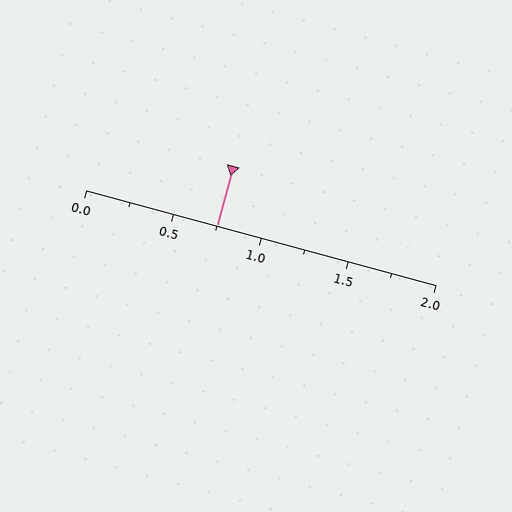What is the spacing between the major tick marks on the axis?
The major ticks are spaced 0.5 apart.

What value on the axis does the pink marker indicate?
The marker indicates approximately 0.75.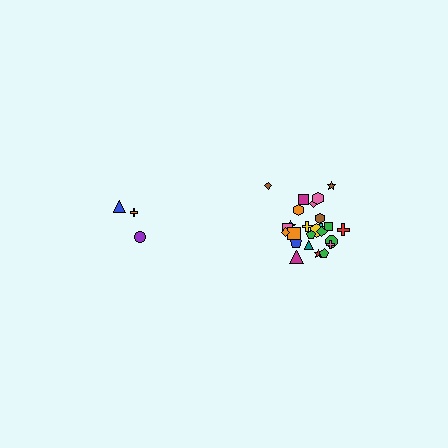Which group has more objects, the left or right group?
The right group.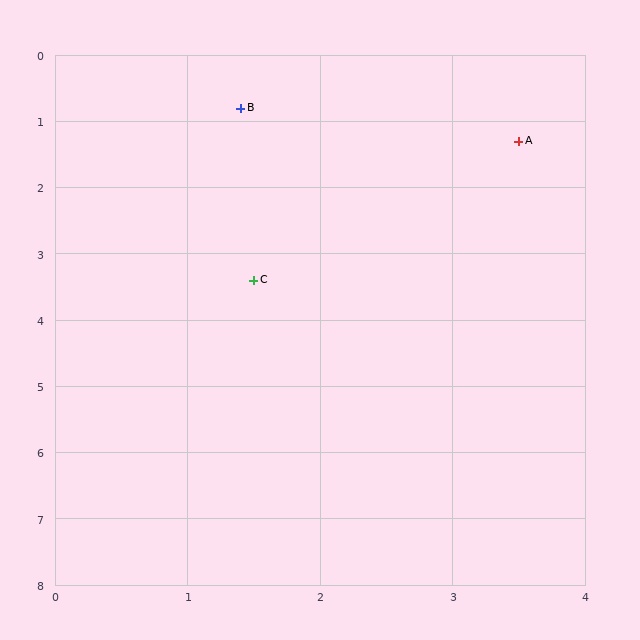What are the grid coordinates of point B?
Point B is at approximately (1.4, 0.8).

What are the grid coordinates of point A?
Point A is at approximately (3.5, 1.3).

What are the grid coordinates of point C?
Point C is at approximately (1.5, 3.4).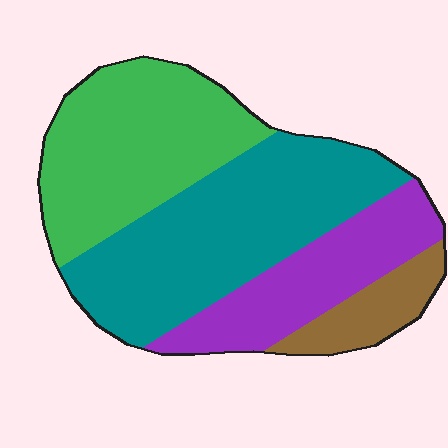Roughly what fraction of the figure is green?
Green takes up between a sixth and a third of the figure.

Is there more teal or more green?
Teal.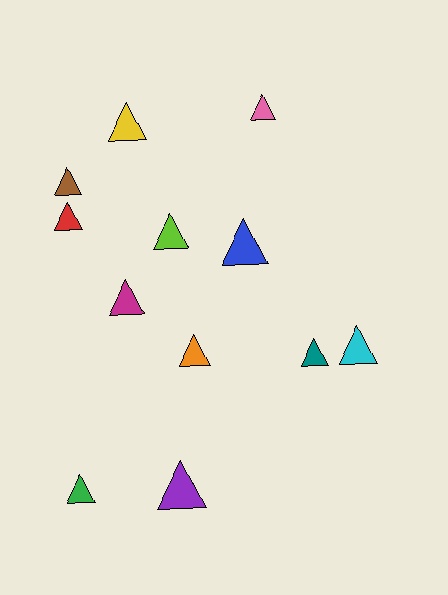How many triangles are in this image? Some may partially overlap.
There are 12 triangles.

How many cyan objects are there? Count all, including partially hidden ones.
There is 1 cyan object.